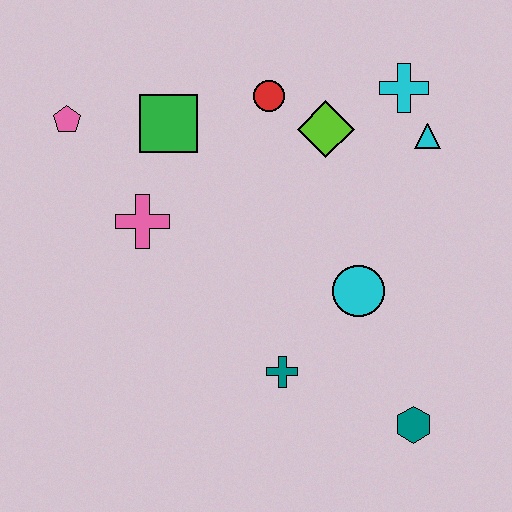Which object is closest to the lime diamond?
The red circle is closest to the lime diamond.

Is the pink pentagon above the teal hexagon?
Yes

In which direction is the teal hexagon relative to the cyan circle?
The teal hexagon is below the cyan circle.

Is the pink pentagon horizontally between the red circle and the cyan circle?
No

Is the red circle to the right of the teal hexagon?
No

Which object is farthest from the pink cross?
The teal hexagon is farthest from the pink cross.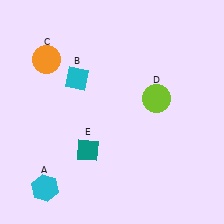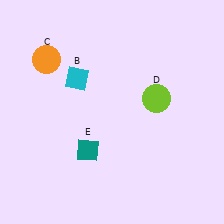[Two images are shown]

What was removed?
The cyan hexagon (A) was removed in Image 2.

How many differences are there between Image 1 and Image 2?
There is 1 difference between the two images.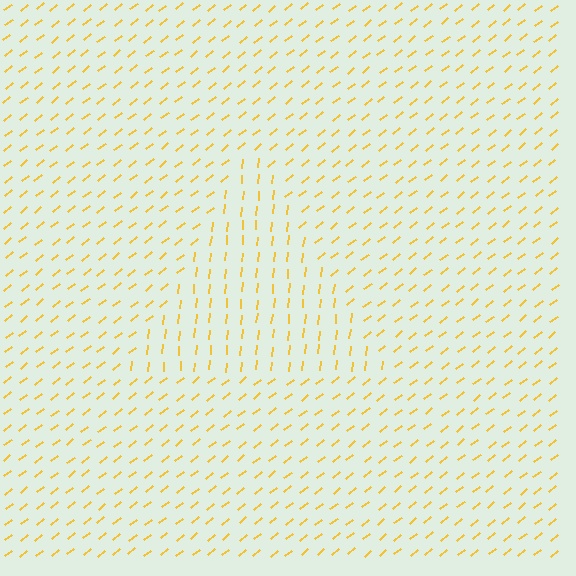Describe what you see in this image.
The image is filled with small yellow line segments. A triangle region in the image has lines oriented differently from the surrounding lines, creating a visible texture boundary.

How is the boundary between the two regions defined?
The boundary is defined purely by a change in line orientation (approximately 45 degrees difference). All lines are the same color and thickness.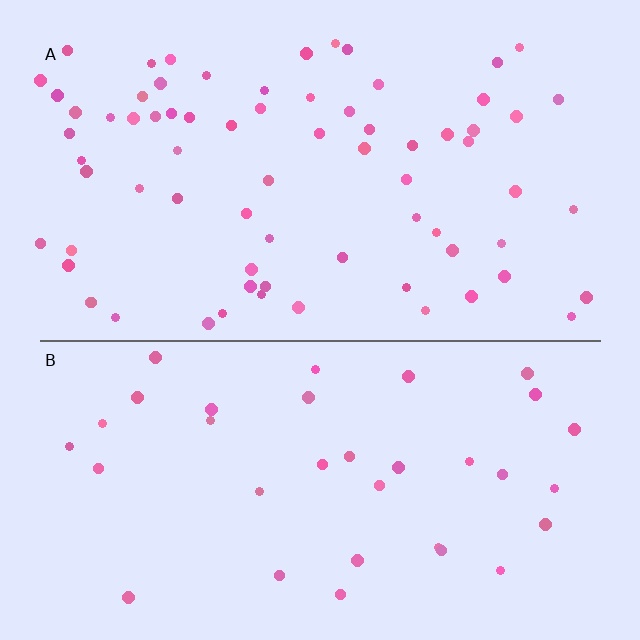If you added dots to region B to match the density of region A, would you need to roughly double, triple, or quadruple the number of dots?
Approximately double.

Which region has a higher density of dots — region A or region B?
A (the top).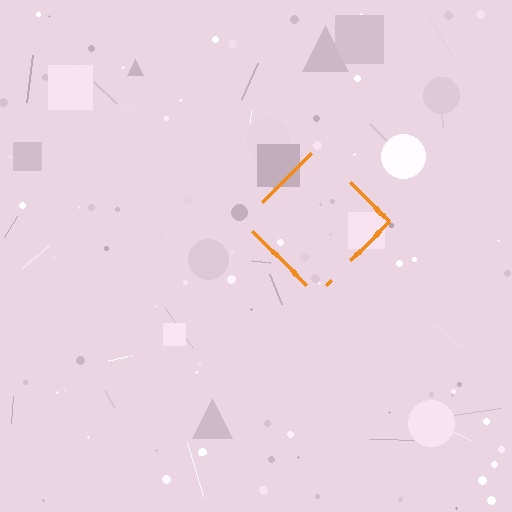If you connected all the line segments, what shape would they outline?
They would outline a diamond.